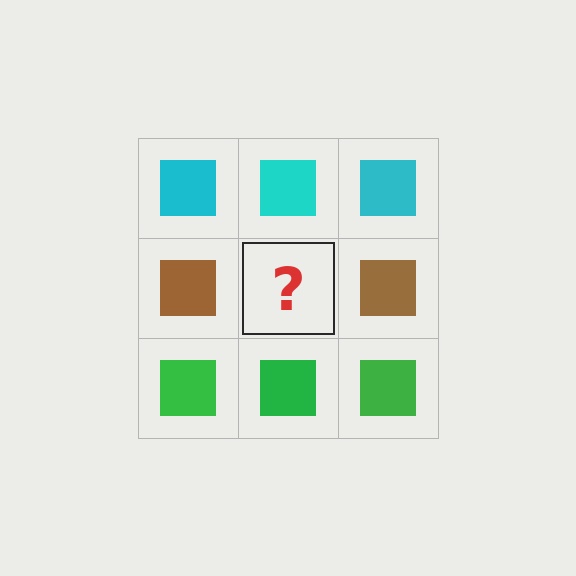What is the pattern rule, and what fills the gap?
The rule is that each row has a consistent color. The gap should be filled with a brown square.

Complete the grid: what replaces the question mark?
The question mark should be replaced with a brown square.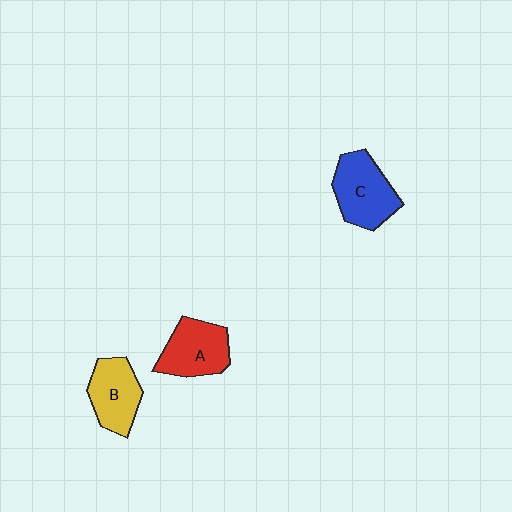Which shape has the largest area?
Shape C (blue).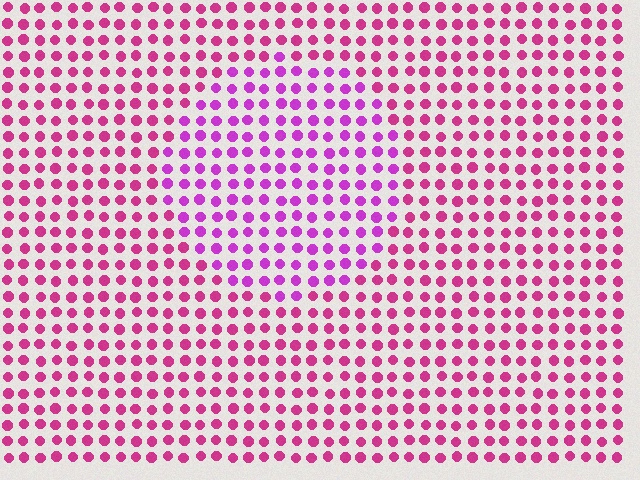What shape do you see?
I see a circle.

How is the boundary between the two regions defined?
The boundary is defined purely by a slight shift in hue (about 28 degrees). Spacing, size, and orientation are identical on both sides.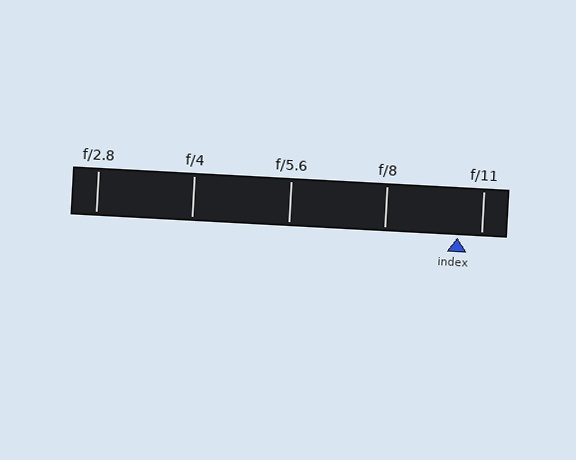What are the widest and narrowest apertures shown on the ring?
The widest aperture shown is f/2.8 and the narrowest is f/11.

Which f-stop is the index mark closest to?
The index mark is closest to f/11.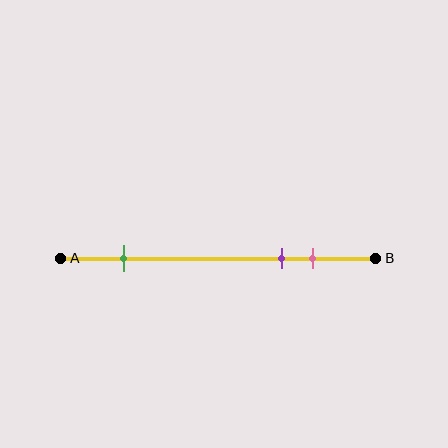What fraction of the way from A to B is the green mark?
The green mark is approximately 20% (0.2) of the way from A to B.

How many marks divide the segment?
There are 3 marks dividing the segment.